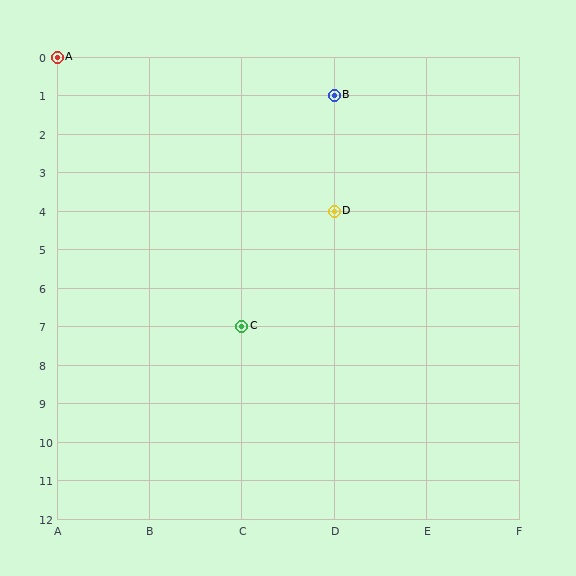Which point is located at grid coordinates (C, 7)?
Point C is at (C, 7).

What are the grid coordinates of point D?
Point D is at grid coordinates (D, 4).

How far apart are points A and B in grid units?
Points A and B are 3 columns and 1 row apart (about 3.2 grid units diagonally).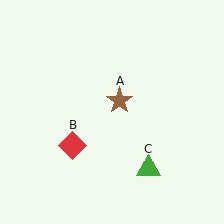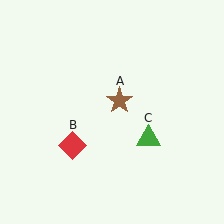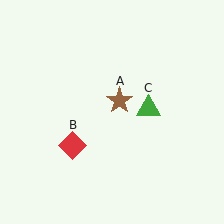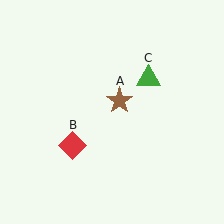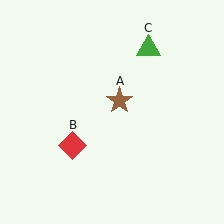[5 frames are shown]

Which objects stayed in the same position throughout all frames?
Brown star (object A) and red diamond (object B) remained stationary.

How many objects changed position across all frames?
1 object changed position: green triangle (object C).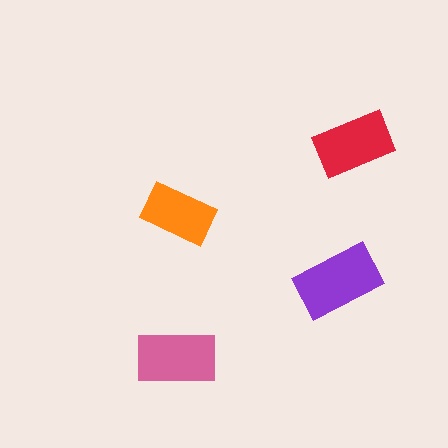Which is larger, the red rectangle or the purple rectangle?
The purple one.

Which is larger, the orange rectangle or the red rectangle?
The red one.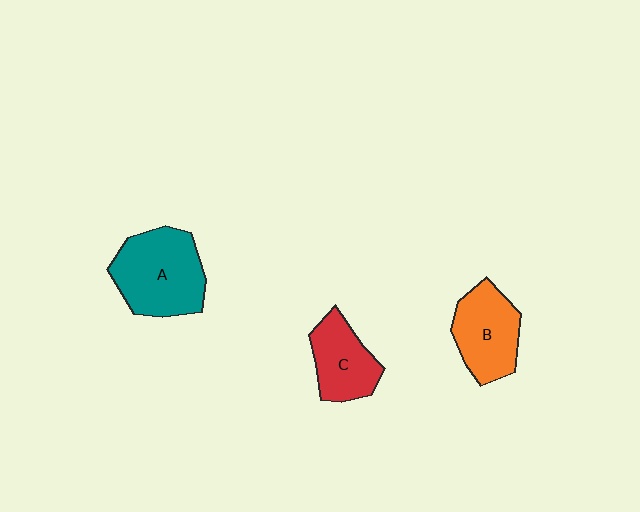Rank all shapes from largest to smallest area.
From largest to smallest: A (teal), B (orange), C (red).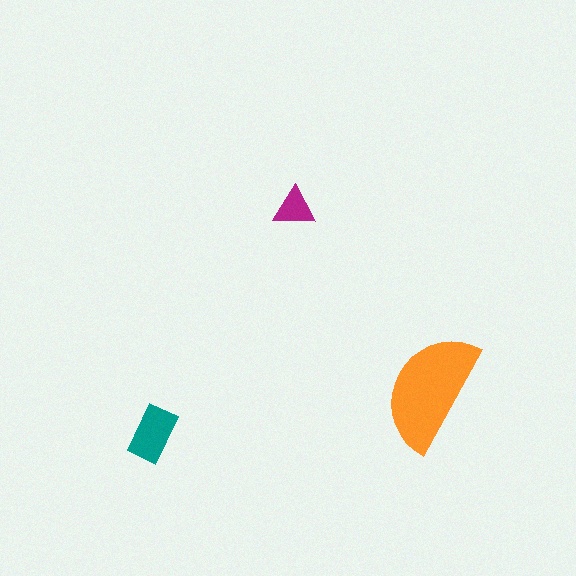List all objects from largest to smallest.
The orange semicircle, the teal rectangle, the magenta triangle.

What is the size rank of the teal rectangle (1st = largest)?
2nd.